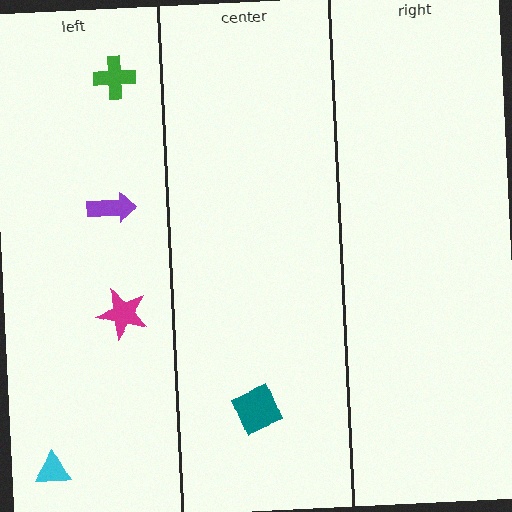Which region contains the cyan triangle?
The left region.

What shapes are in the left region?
The magenta star, the purple arrow, the green cross, the cyan triangle.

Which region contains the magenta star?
The left region.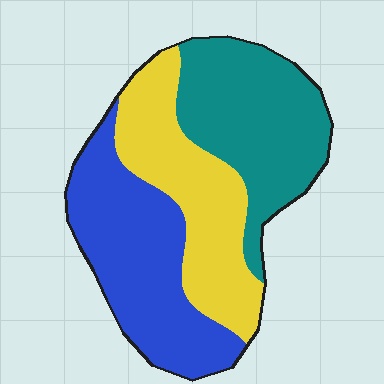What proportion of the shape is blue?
Blue takes up about three eighths (3/8) of the shape.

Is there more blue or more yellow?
Blue.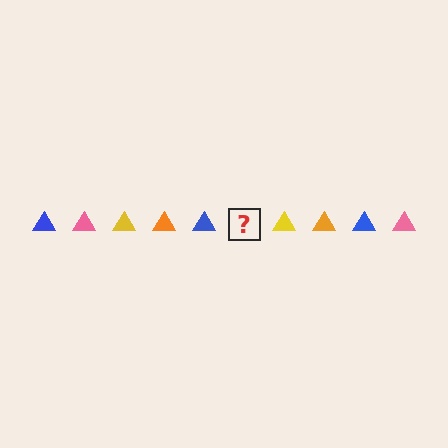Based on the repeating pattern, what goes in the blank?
The blank should be a pink triangle.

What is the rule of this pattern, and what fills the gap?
The rule is that the pattern cycles through blue, pink, yellow, orange triangles. The gap should be filled with a pink triangle.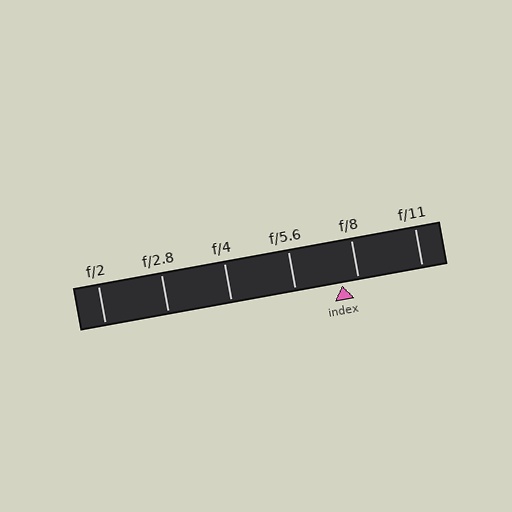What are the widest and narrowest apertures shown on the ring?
The widest aperture shown is f/2 and the narrowest is f/11.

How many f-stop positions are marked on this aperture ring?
There are 6 f-stop positions marked.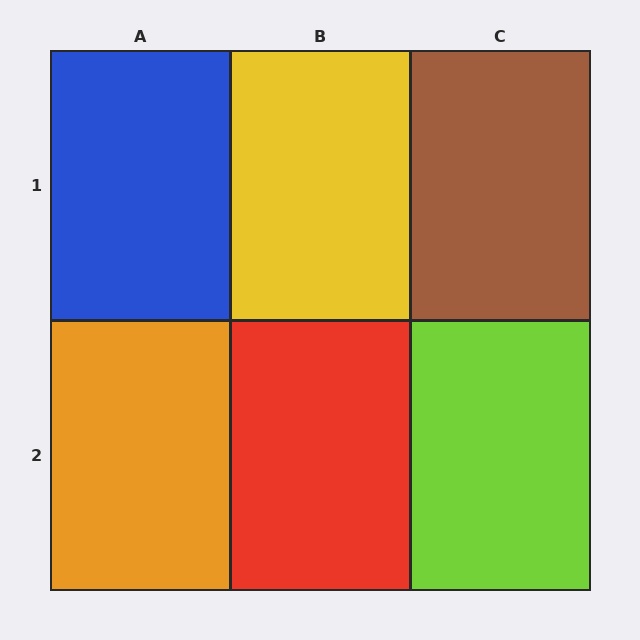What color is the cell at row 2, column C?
Lime.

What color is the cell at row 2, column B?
Red.